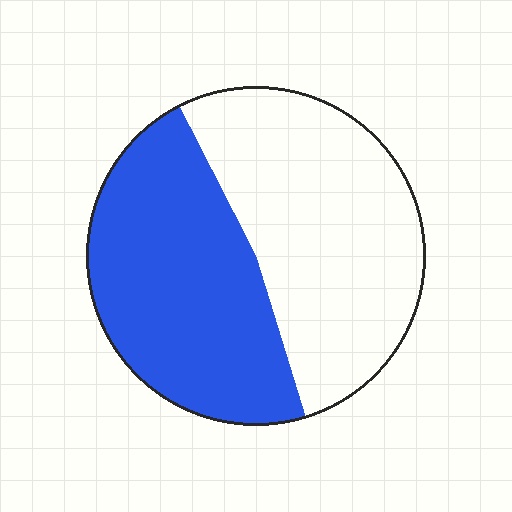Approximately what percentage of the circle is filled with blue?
Approximately 45%.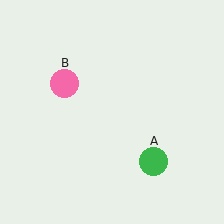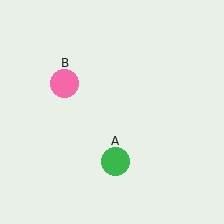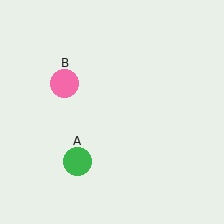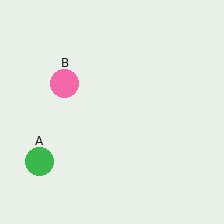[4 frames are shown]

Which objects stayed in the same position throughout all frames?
Pink circle (object B) remained stationary.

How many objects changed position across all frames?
1 object changed position: green circle (object A).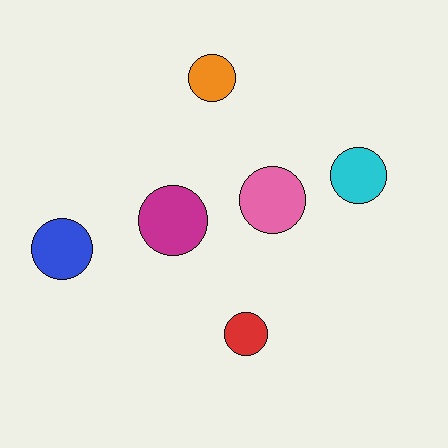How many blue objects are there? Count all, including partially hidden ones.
There is 1 blue object.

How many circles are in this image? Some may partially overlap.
There are 6 circles.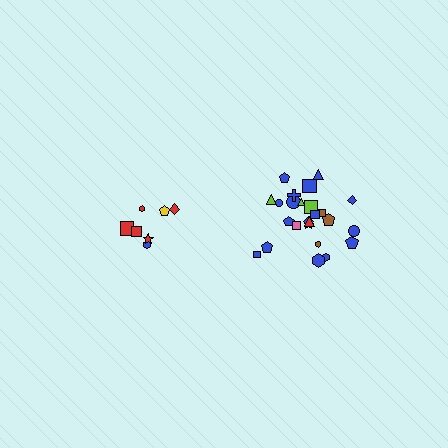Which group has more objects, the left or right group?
The right group.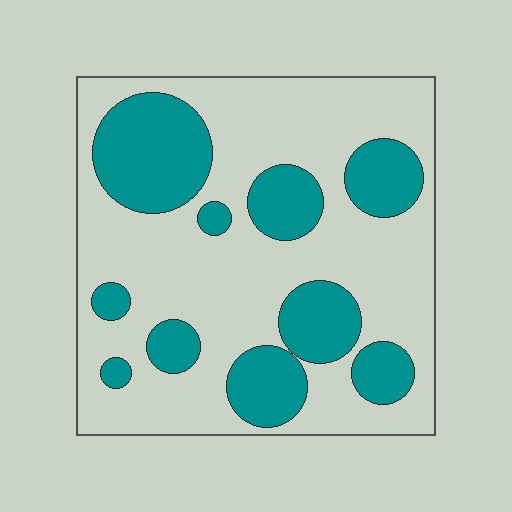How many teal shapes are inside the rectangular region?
10.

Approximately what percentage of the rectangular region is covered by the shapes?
Approximately 30%.